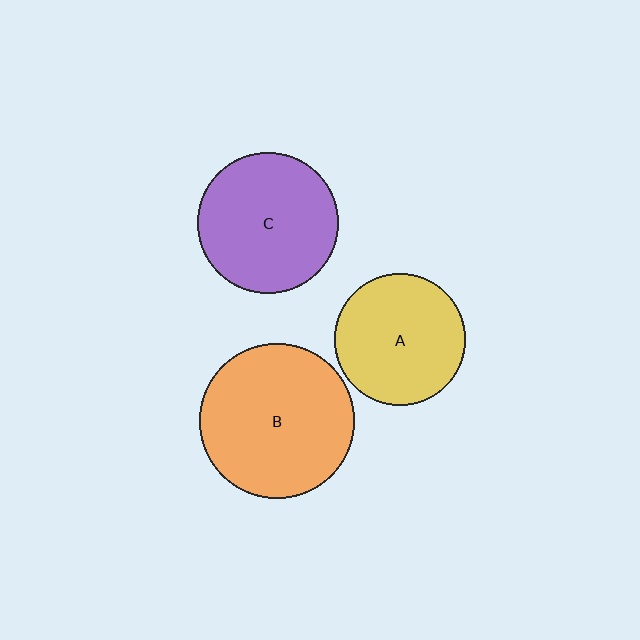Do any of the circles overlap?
No, none of the circles overlap.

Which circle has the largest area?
Circle B (orange).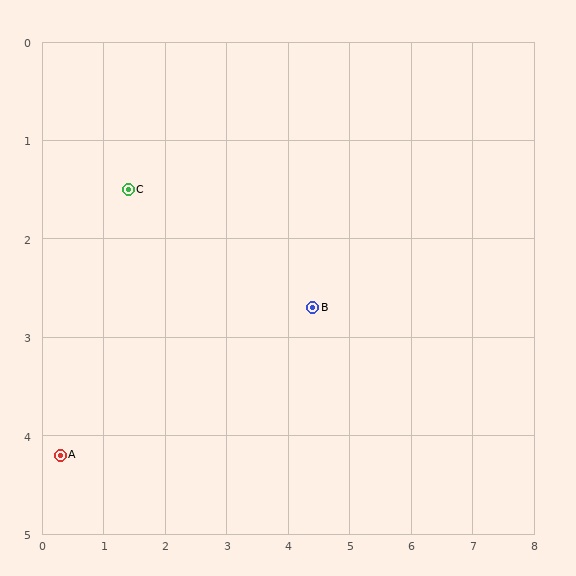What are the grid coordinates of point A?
Point A is at approximately (0.3, 4.2).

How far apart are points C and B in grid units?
Points C and B are about 3.2 grid units apart.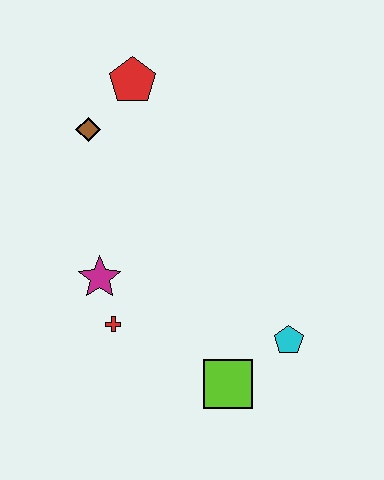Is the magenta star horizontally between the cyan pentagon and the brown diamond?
Yes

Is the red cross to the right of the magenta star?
Yes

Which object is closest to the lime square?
The cyan pentagon is closest to the lime square.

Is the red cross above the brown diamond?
No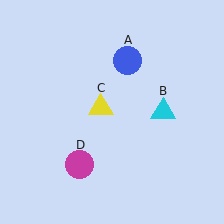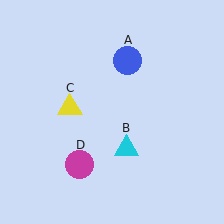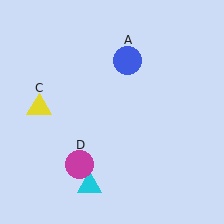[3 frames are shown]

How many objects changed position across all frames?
2 objects changed position: cyan triangle (object B), yellow triangle (object C).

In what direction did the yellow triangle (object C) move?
The yellow triangle (object C) moved left.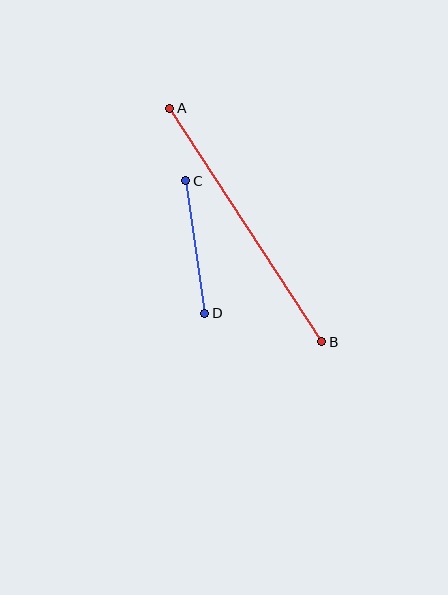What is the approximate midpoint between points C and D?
The midpoint is at approximately (195, 247) pixels.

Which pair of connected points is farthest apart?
Points A and B are farthest apart.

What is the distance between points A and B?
The distance is approximately 279 pixels.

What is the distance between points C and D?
The distance is approximately 134 pixels.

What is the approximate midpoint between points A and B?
The midpoint is at approximately (246, 225) pixels.